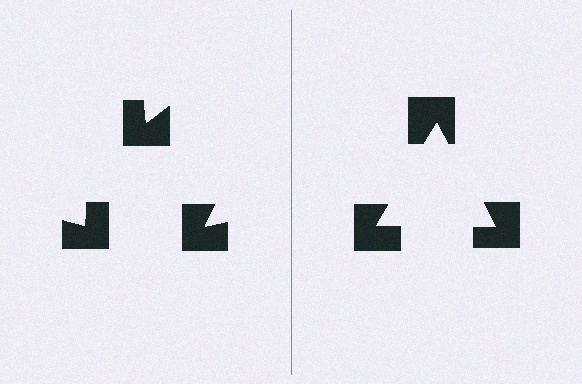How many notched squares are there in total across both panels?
6 — 3 on each side.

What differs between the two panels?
The notched squares are positioned identically on both sides; only the wedge orientations differ. On the right they align to a triangle; on the left they are misaligned.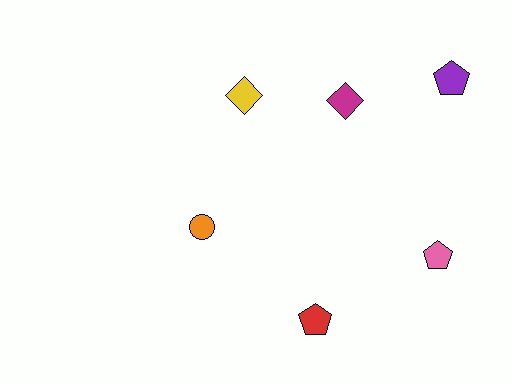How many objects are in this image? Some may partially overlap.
There are 6 objects.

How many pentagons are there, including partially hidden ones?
There are 3 pentagons.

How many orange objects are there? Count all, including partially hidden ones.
There is 1 orange object.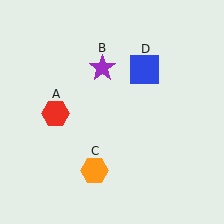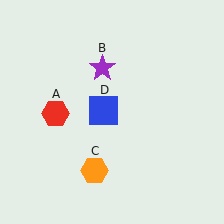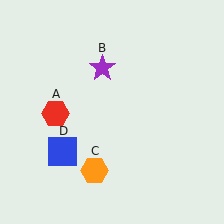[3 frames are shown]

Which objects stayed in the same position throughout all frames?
Red hexagon (object A) and purple star (object B) and orange hexagon (object C) remained stationary.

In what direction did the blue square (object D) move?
The blue square (object D) moved down and to the left.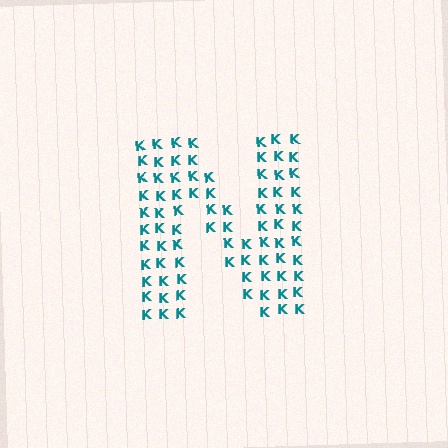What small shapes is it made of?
It is made of small letter K's.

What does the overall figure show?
The overall figure shows the letter N.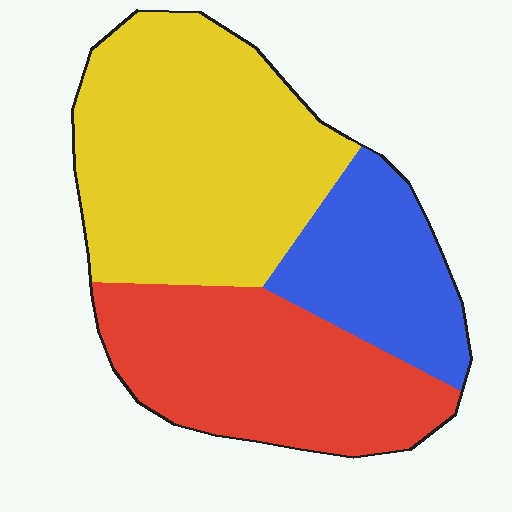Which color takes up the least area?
Blue, at roughly 20%.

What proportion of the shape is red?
Red takes up about one third (1/3) of the shape.